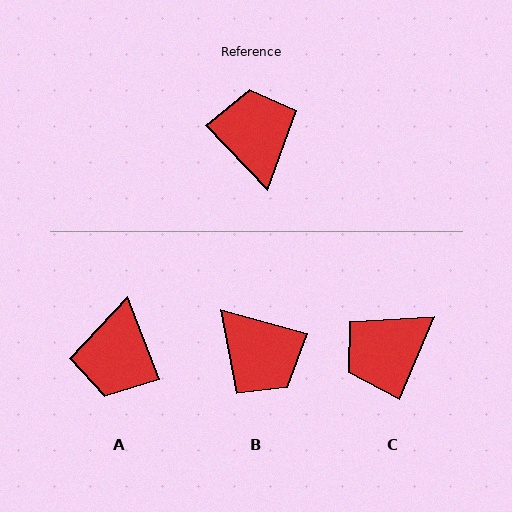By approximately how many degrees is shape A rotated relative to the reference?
Approximately 158 degrees counter-clockwise.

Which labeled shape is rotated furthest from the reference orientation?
A, about 158 degrees away.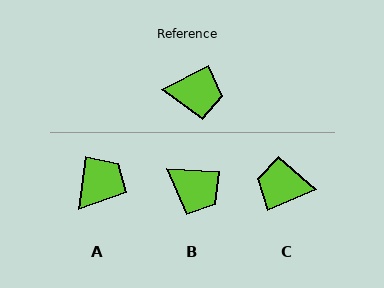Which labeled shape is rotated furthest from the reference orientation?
C, about 176 degrees away.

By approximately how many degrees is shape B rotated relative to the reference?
Approximately 30 degrees clockwise.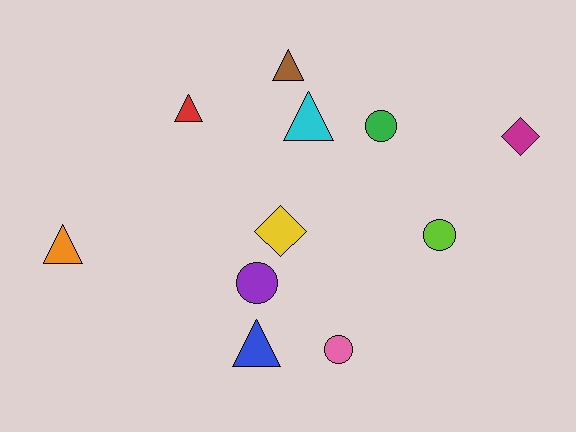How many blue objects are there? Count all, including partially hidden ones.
There is 1 blue object.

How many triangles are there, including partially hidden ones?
There are 5 triangles.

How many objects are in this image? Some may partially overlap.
There are 11 objects.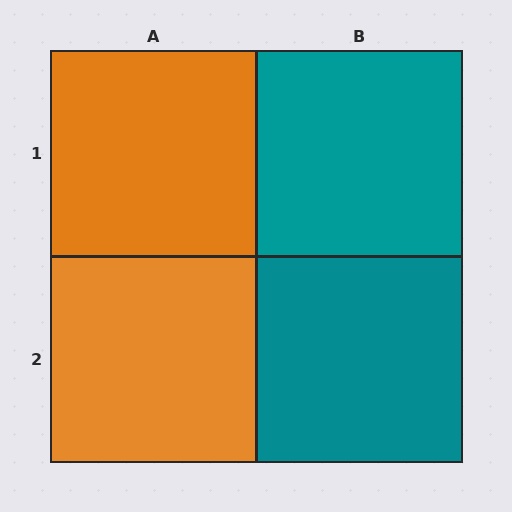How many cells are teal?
2 cells are teal.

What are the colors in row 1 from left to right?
Orange, teal.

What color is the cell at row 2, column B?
Teal.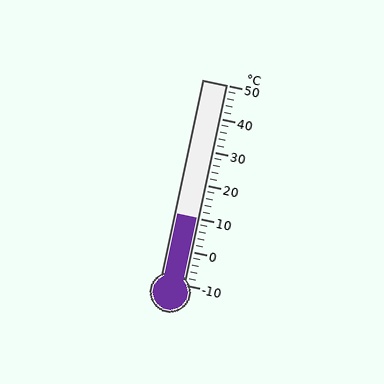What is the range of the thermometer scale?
The thermometer scale ranges from -10°C to 50°C.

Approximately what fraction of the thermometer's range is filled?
The thermometer is filled to approximately 35% of its range.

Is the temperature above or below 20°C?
The temperature is below 20°C.